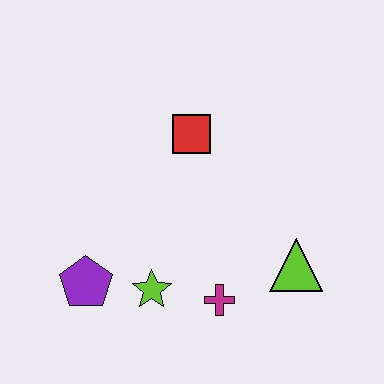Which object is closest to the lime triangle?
The magenta cross is closest to the lime triangle.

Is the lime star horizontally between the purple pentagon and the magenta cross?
Yes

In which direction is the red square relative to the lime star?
The red square is above the lime star.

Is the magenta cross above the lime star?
No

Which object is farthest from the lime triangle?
The purple pentagon is farthest from the lime triangle.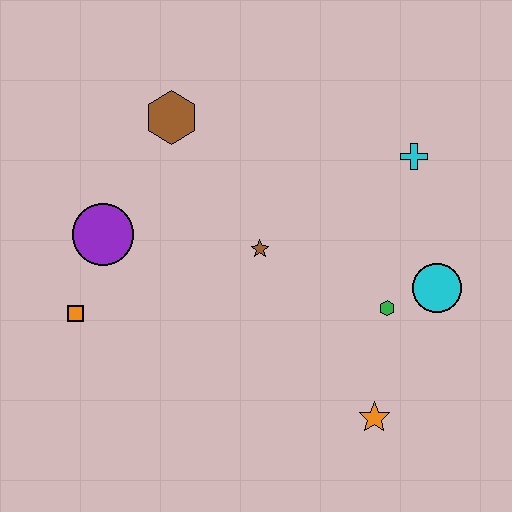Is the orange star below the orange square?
Yes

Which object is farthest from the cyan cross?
The orange square is farthest from the cyan cross.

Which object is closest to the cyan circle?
The green hexagon is closest to the cyan circle.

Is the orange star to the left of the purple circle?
No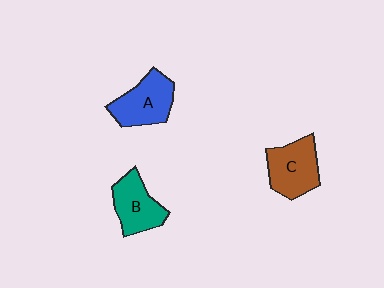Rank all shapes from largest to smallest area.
From largest to smallest: C (brown), A (blue), B (teal).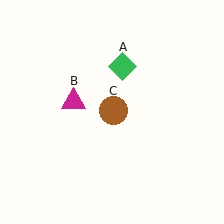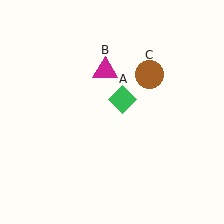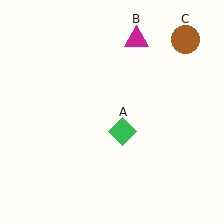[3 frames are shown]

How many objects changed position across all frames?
3 objects changed position: green diamond (object A), magenta triangle (object B), brown circle (object C).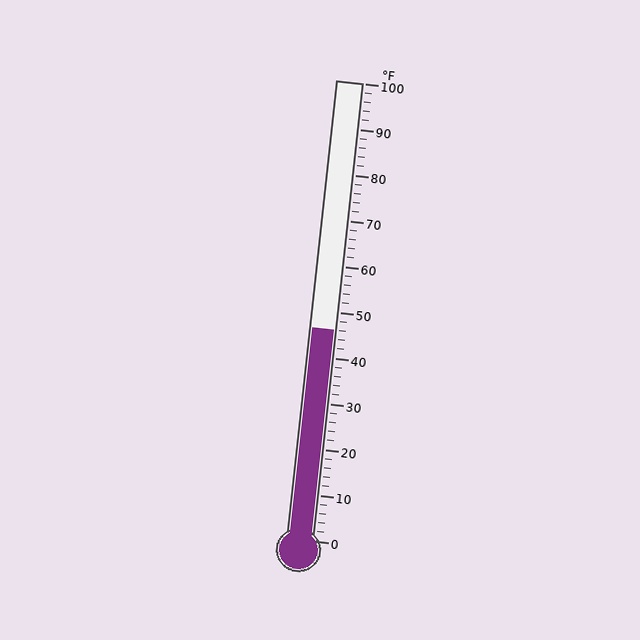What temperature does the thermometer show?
The thermometer shows approximately 46°F.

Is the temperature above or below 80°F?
The temperature is below 80°F.